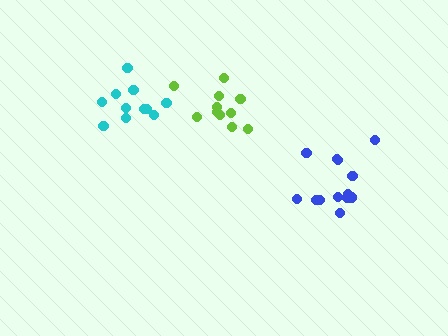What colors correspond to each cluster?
The clusters are colored: cyan, blue, lime.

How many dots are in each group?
Group 1: 11 dots, Group 2: 13 dots, Group 3: 11 dots (35 total).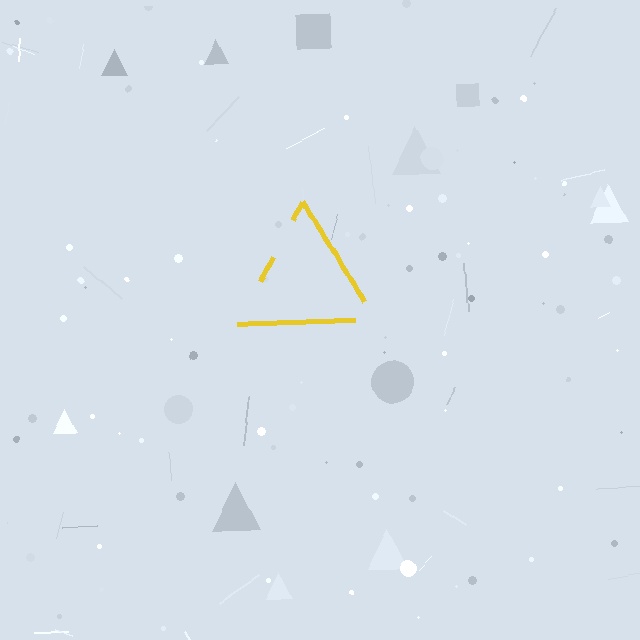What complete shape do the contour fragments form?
The contour fragments form a triangle.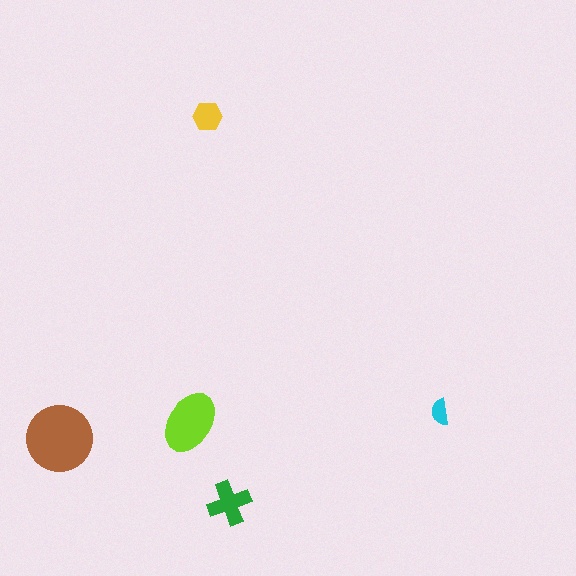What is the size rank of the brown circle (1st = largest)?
1st.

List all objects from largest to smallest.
The brown circle, the lime ellipse, the green cross, the yellow hexagon, the cyan semicircle.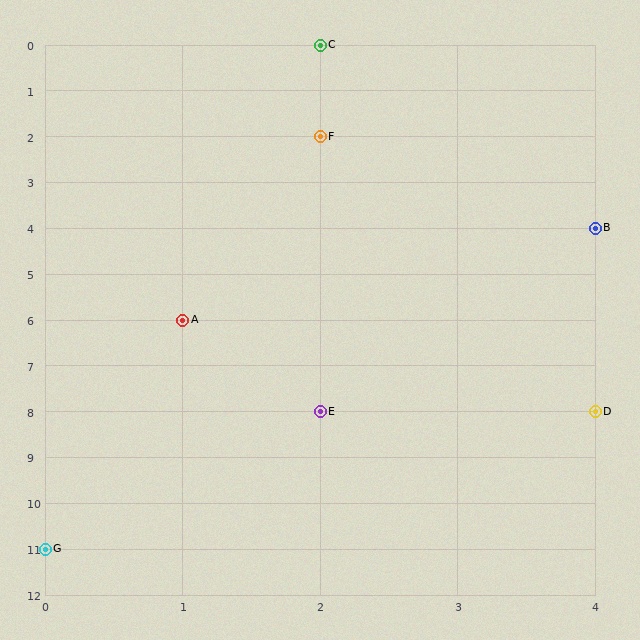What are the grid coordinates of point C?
Point C is at grid coordinates (2, 0).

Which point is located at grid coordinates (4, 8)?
Point D is at (4, 8).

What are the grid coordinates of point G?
Point G is at grid coordinates (0, 11).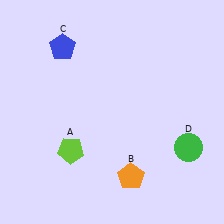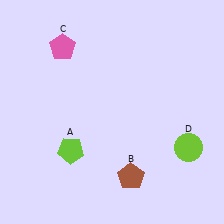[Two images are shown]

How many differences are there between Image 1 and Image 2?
There are 3 differences between the two images.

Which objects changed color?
B changed from orange to brown. C changed from blue to pink. D changed from green to lime.